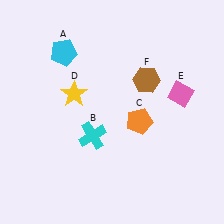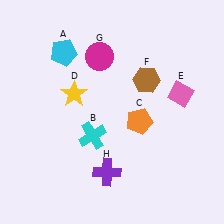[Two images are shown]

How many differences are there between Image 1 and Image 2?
There are 2 differences between the two images.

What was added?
A magenta circle (G), a purple cross (H) were added in Image 2.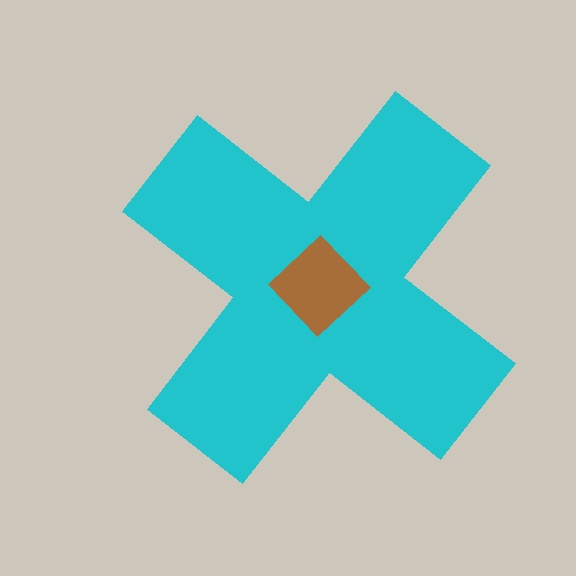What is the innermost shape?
The brown diamond.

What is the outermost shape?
The cyan cross.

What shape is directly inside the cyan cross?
The brown diamond.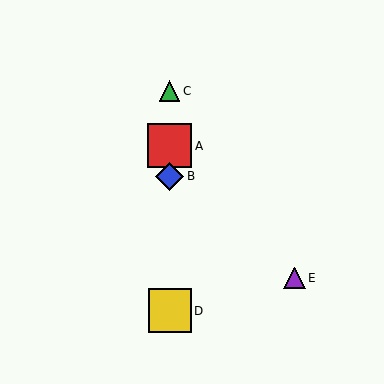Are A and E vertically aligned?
No, A is at x≈170 and E is at x≈294.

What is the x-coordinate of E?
Object E is at x≈294.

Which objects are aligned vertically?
Objects A, B, C, D are aligned vertically.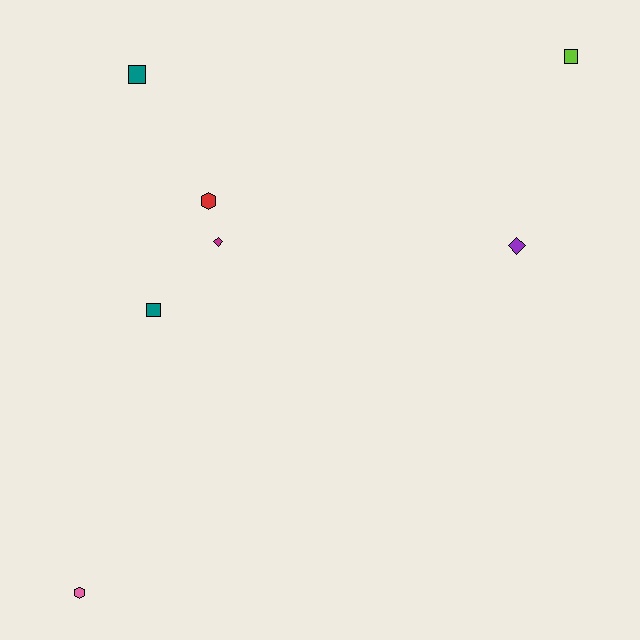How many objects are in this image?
There are 7 objects.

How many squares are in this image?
There are 3 squares.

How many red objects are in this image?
There is 1 red object.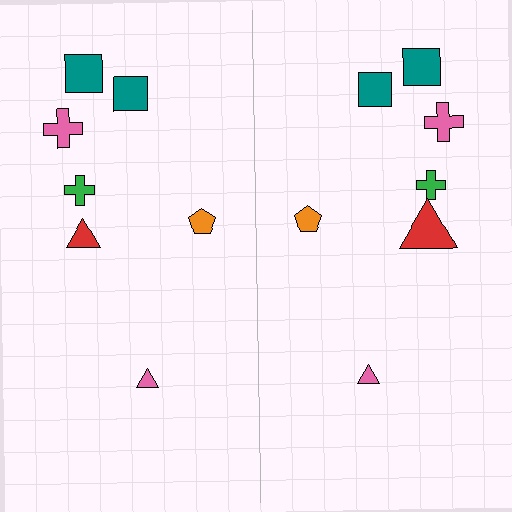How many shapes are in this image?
There are 14 shapes in this image.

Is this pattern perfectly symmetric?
No, the pattern is not perfectly symmetric. The red triangle on the right side has a different size than its mirror counterpart.